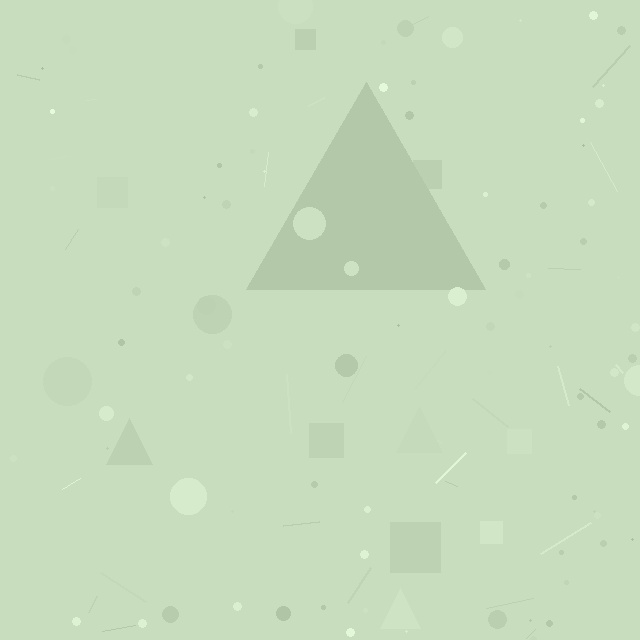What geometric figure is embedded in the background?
A triangle is embedded in the background.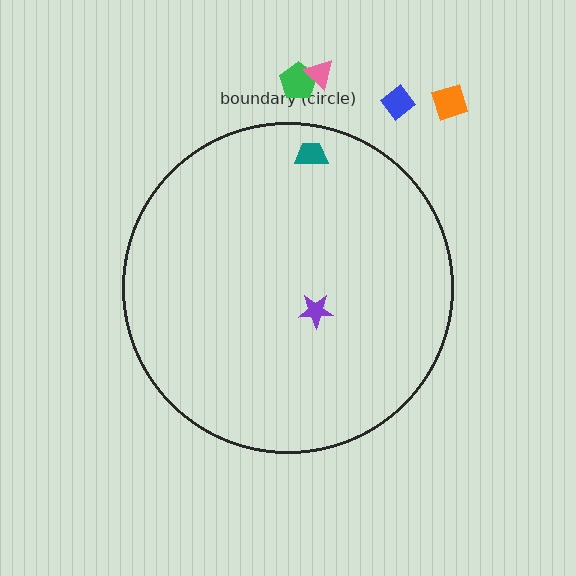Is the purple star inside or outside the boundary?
Inside.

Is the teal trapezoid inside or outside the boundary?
Inside.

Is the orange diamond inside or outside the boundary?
Outside.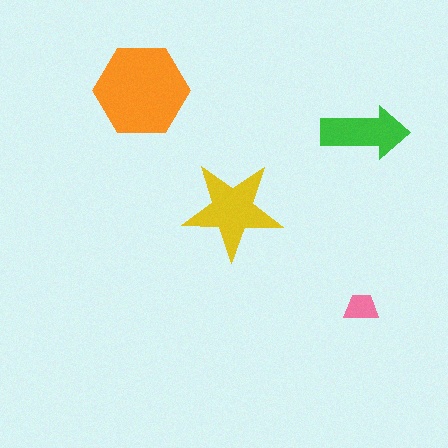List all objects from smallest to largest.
The pink trapezoid, the green arrow, the yellow star, the orange hexagon.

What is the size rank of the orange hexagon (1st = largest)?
1st.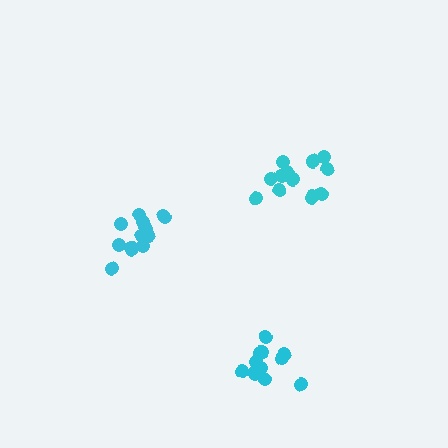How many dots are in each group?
Group 1: 14 dots, Group 2: 11 dots, Group 3: 13 dots (38 total).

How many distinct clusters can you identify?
There are 3 distinct clusters.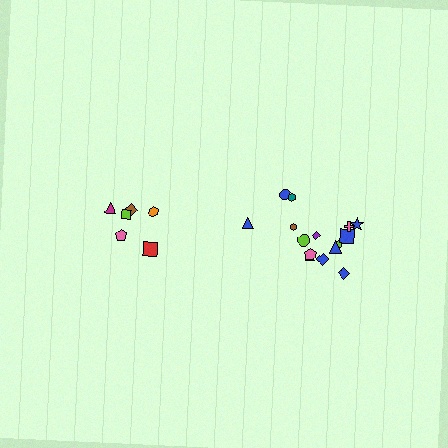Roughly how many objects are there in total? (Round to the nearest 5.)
Roughly 20 objects in total.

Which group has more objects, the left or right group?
The right group.